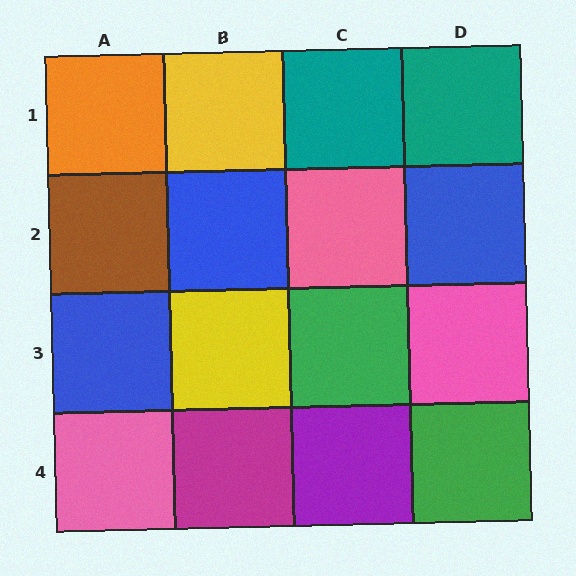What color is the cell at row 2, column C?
Pink.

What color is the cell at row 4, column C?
Purple.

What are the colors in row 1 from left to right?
Orange, yellow, teal, teal.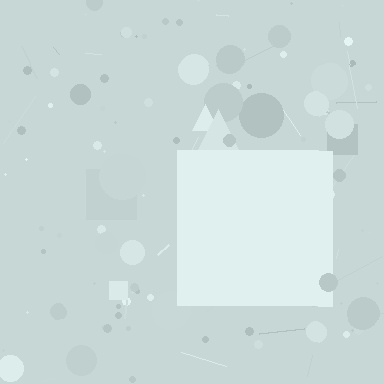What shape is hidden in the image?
A square is hidden in the image.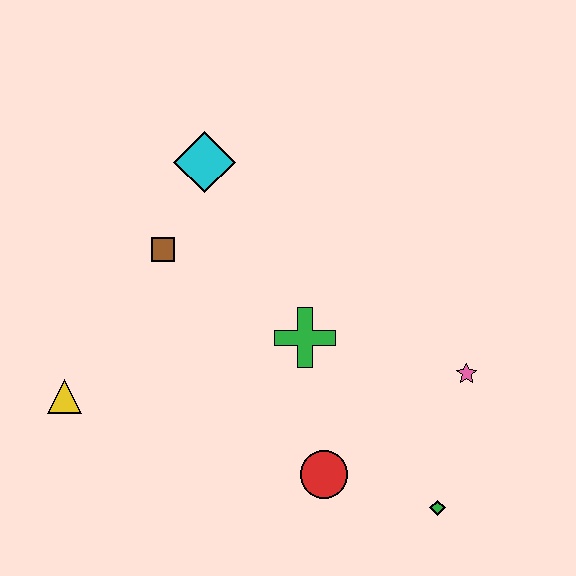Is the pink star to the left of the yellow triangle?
No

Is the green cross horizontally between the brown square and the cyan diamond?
No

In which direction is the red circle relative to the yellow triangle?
The red circle is to the right of the yellow triangle.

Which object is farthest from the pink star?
The yellow triangle is farthest from the pink star.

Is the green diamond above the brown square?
No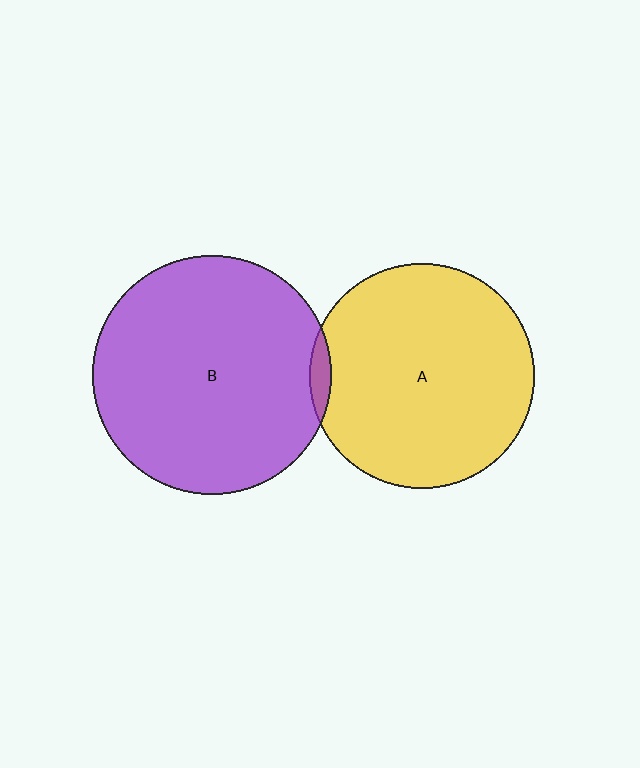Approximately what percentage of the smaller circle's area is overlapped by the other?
Approximately 5%.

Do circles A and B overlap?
Yes.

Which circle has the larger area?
Circle B (purple).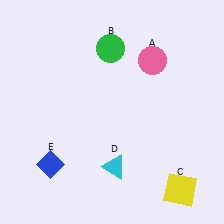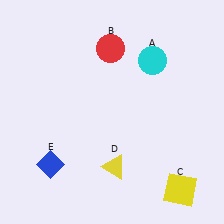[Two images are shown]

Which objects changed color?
A changed from pink to cyan. B changed from green to red. D changed from cyan to yellow.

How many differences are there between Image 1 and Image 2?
There are 3 differences between the two images.